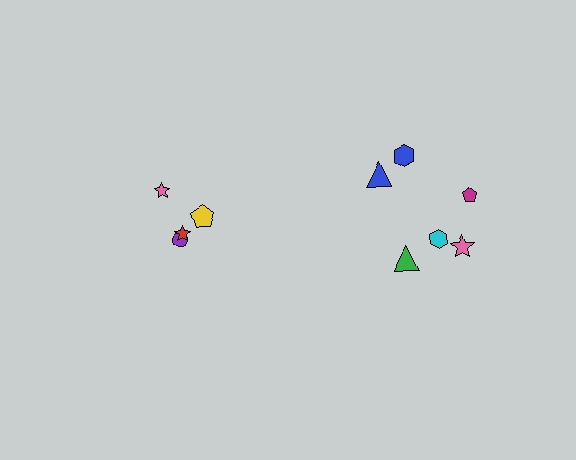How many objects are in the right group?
There are 6 objects.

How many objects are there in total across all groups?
There are 10 objects.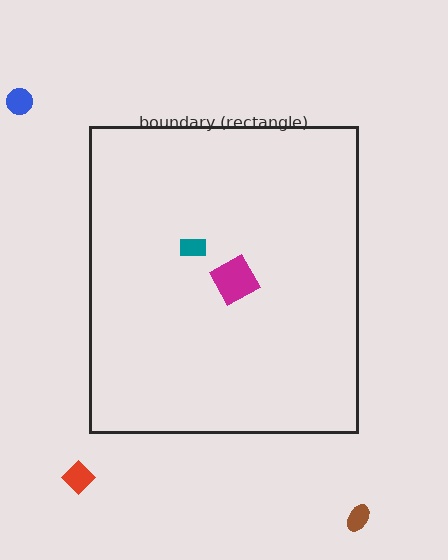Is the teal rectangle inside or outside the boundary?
Inside.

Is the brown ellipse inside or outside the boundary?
Outside.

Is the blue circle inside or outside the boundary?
Outside.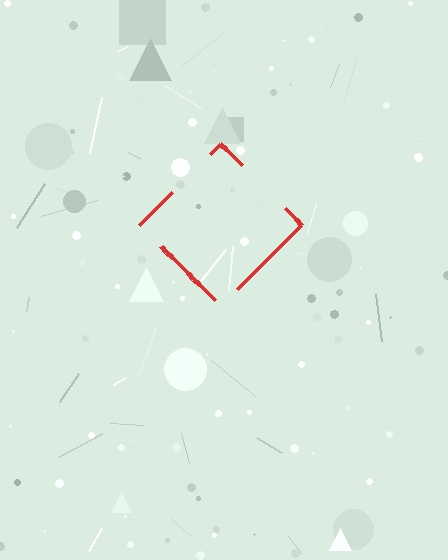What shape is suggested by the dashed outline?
The dashed outline suggests a diamond.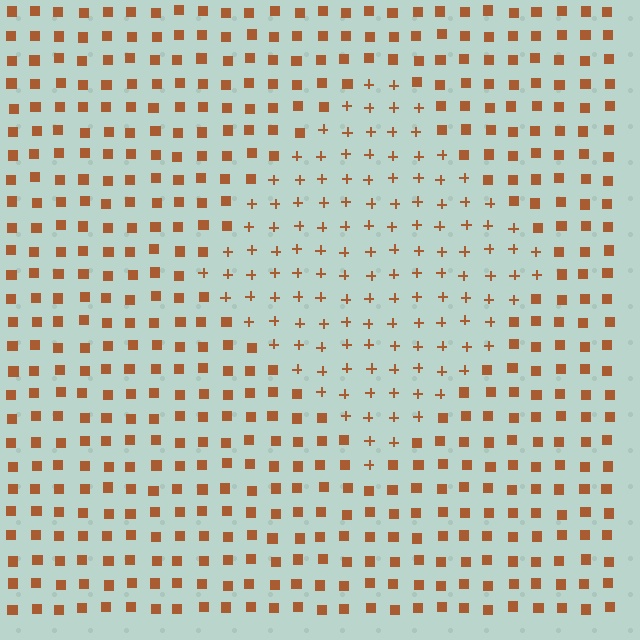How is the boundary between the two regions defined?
The boundary is defined by a change in element shape: plus signs inside vs. squares outside. All elements share the same color and spacing.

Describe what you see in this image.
The image is filled with small brown elements arranged in a uniform grid. A diamond-shaped region contains plus signs, while the surrounding area contains squares. The boundary is defined purely by the change in element shape.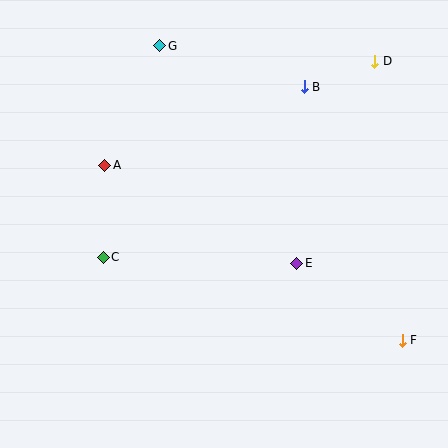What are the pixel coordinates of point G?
Point G is at (160, 46).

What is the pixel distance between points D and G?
The distance between D and G is 216 pixels.